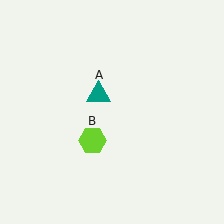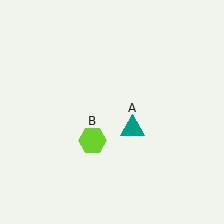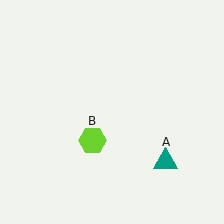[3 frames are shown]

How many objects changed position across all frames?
1 object changed position: teal triangle (object A).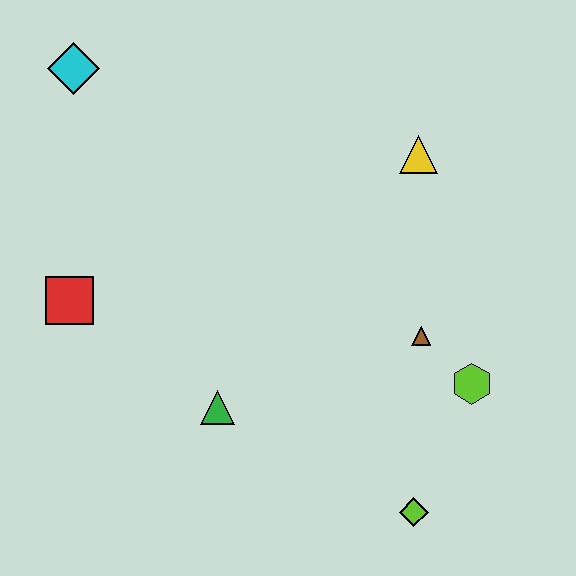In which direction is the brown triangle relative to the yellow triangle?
The brown triangle is below the yellow triangle.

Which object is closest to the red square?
The green triangle is closest to the red square.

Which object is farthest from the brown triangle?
The cyan diamond is farthest from the brown triangle.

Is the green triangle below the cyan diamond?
Yes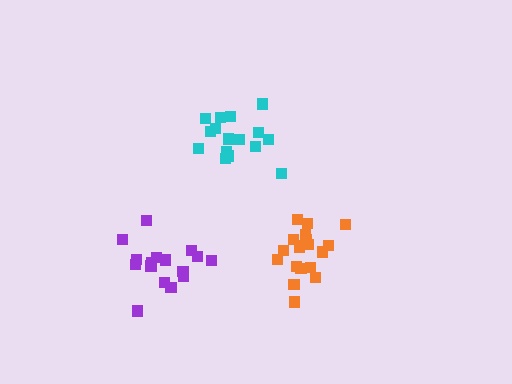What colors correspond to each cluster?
The clusters are colored: orange, cyan, purple.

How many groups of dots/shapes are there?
There are 3 groups.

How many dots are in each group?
Group 1: 19 dots, Group 2: 16 dots, Group 3: 17 dots (52 total).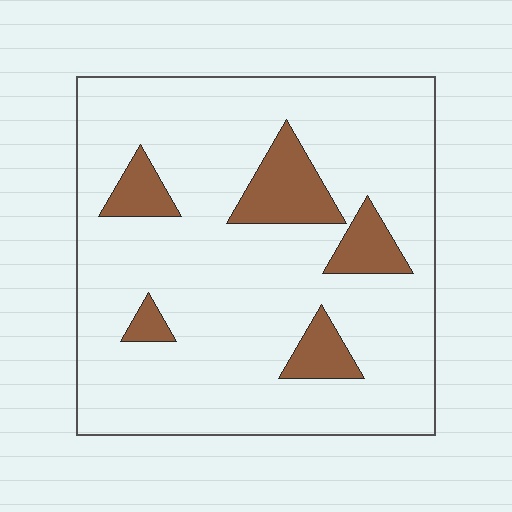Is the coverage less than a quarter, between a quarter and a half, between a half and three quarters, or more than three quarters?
Less than a quarter.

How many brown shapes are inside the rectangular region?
5.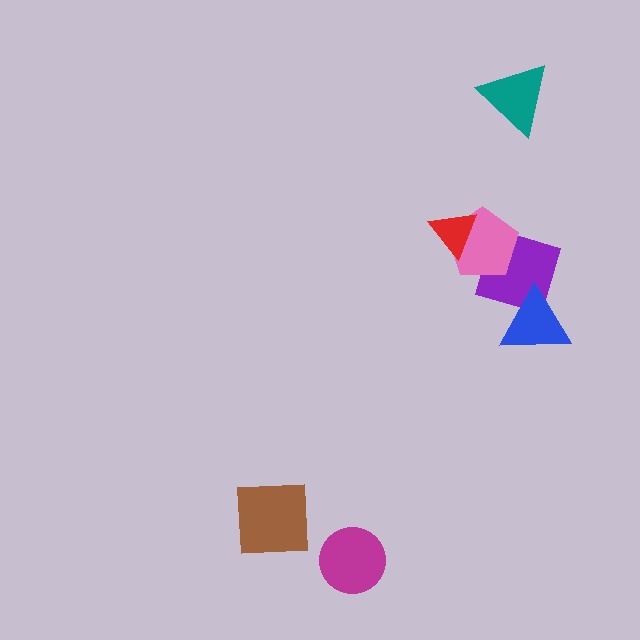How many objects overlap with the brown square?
0 objects overlap with the brown square.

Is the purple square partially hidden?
Yes, it is partially covered by another shape.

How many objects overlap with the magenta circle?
0 objects overlap with the magenta circle.